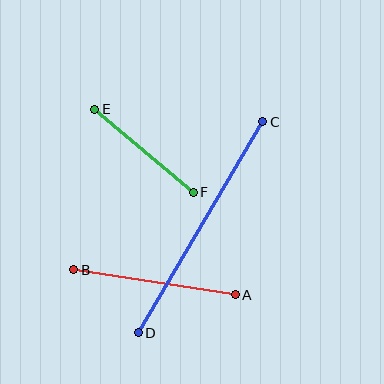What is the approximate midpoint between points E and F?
The midpoint is at approximately (144, 151) pixels.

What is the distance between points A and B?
The distance is approximately 163 pixels.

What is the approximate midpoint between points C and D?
The midpoint is at approximately (200, 227) pixels.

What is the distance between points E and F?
The distance is approximately 128 pixels.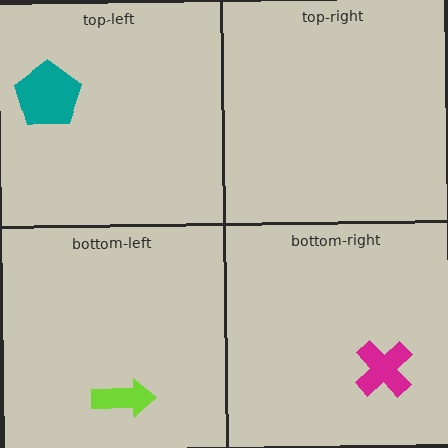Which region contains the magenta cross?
The bottom-right region.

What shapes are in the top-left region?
The teal pentagon.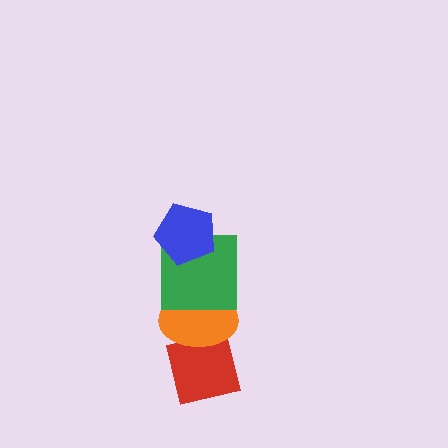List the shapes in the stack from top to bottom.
From top to bottom: the blue pentagon, the green square, the orange ellipse, the red square.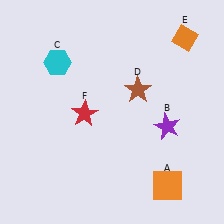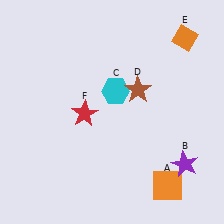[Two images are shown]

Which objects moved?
The objects that moved are: the purple star (B), the cyan hexagon (C).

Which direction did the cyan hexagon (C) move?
The cyan hexagon (C) moved right.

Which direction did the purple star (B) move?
The purple star (B) moved down.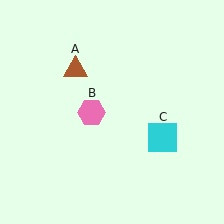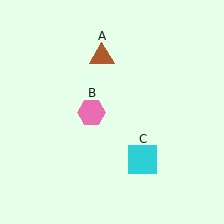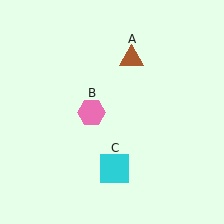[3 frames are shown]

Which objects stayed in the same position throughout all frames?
Pink hexagon (object B) remained stationary.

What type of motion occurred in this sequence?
The brown triangle (object A), cyan square (object C) rotated clockwise around the center of the scene.